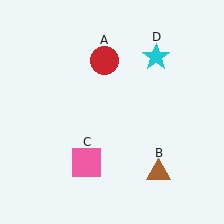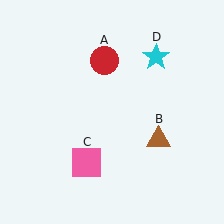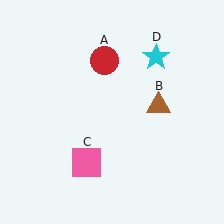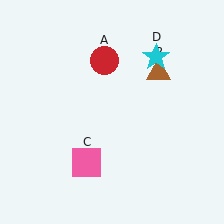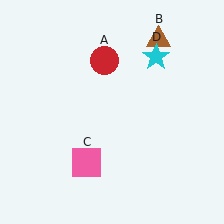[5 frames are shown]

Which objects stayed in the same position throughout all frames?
Red circle (object A) and pink square (object C) and cyan star (object D) remained stationary.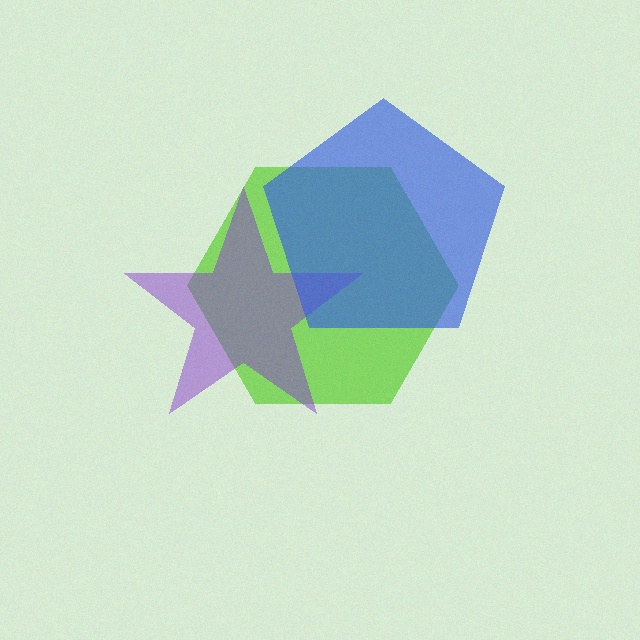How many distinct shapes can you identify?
There are 3 distinct shapes: a lime hexagon, a purple star, a blue pentagon.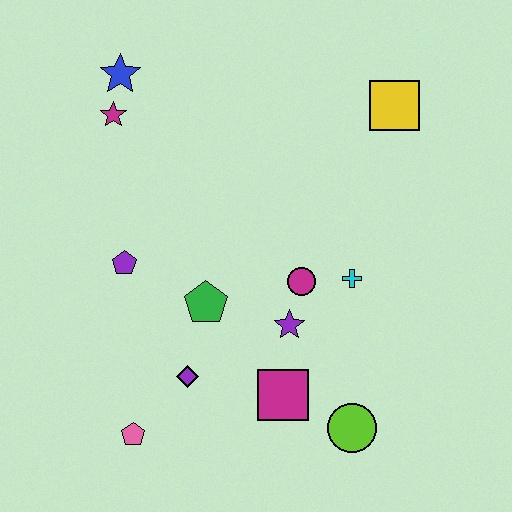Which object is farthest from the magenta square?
The blue star is farthest from the magenta square.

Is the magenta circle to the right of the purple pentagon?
Yes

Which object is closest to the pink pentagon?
The purple diamond is closest to the pink pentagon.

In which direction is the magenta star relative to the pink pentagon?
The magenta star is above the pink pentagon.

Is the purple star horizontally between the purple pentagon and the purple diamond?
No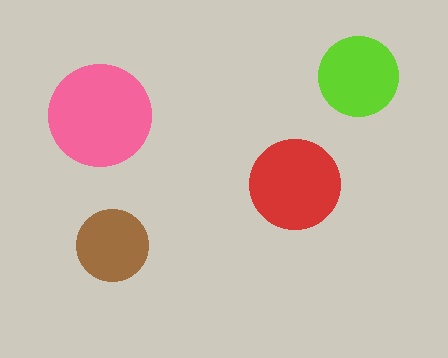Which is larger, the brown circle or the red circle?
The red one.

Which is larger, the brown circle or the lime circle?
The lime one.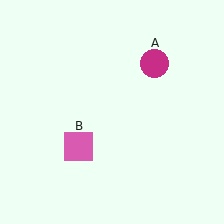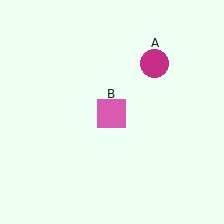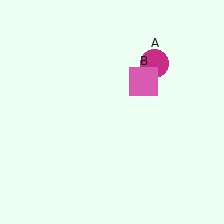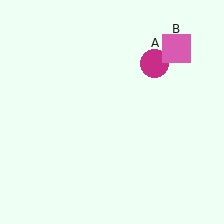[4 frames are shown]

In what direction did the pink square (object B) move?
The pink square (object B) moved up and to the right.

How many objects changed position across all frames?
1 object changed position: pink square (object B).